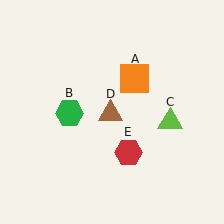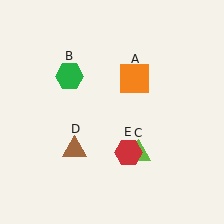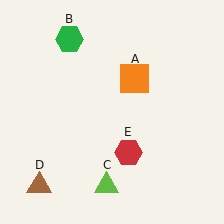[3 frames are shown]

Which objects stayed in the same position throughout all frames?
Orange square (object A) and red hexagon (object E) remained stationary.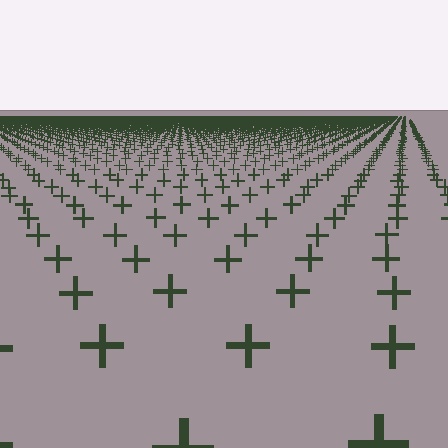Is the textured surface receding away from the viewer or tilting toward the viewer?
The surface is receding away from the viewer. Texture elements get smaller and denser toward the top.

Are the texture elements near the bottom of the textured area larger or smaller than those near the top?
Larger. Near the bottom, elements are closer to the viewer and appear at a bigger on-screen size.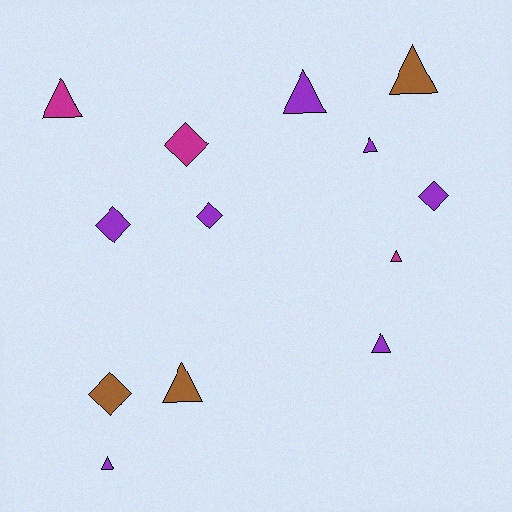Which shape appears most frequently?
Triangle, with 8 objects.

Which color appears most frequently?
Purple, with 7 objects.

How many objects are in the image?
There are 13 objects.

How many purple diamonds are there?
There are 3 purple diamonds.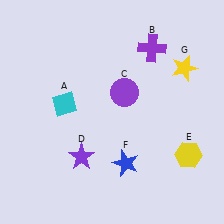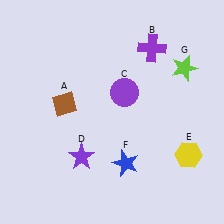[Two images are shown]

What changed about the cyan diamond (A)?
In Image 1, A is cyan. In Image 2, it changed to brown.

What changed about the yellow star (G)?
In Image 1, G is yellow. In Image 2, it changed to lime.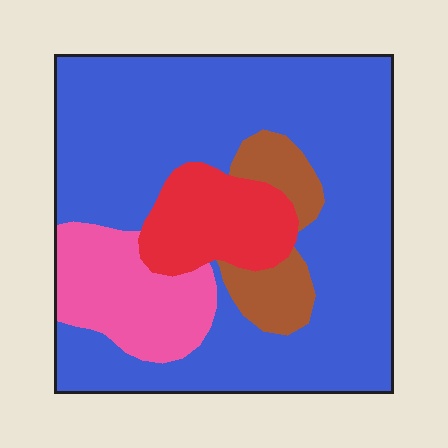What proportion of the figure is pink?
Pink covers 14% of the figure.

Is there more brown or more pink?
Pink.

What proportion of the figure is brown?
Brown takes up about one tenth (1/10) of the figure.